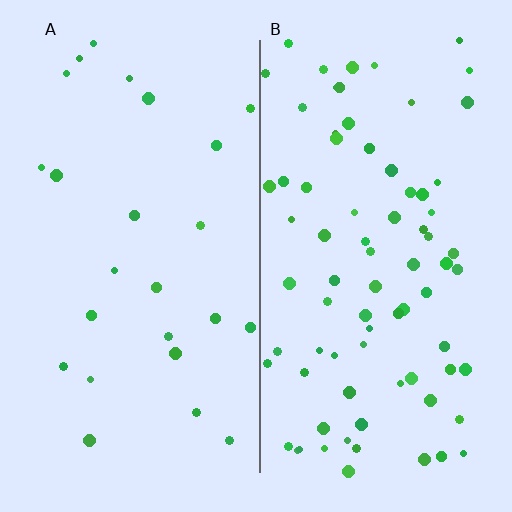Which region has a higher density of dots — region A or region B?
B (the right).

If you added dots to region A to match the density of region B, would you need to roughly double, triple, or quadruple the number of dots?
Approximately triple.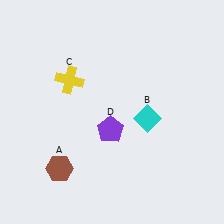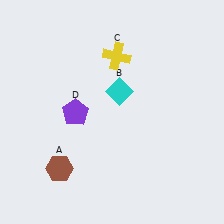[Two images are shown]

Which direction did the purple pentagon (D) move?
The purple pentagon (D) moved left.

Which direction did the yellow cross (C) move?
The yellow cross (C) moved right.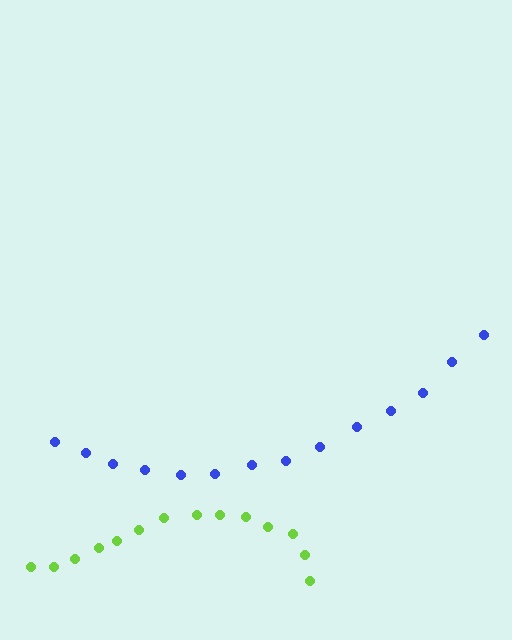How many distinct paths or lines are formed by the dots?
There are 2 distinct paths.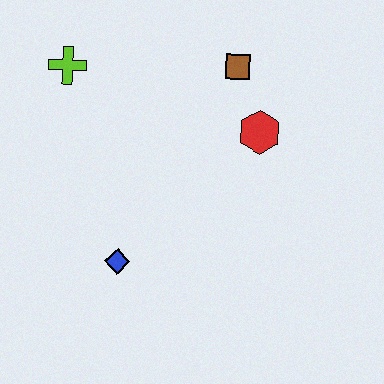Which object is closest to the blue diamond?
The red hexagon is closest to the blue diamond.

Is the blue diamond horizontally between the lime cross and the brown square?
Yes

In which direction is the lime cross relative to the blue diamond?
The lime cross is above the blue diamond.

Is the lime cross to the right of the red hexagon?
No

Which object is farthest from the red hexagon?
The lime cross is farthest from the red hexagon.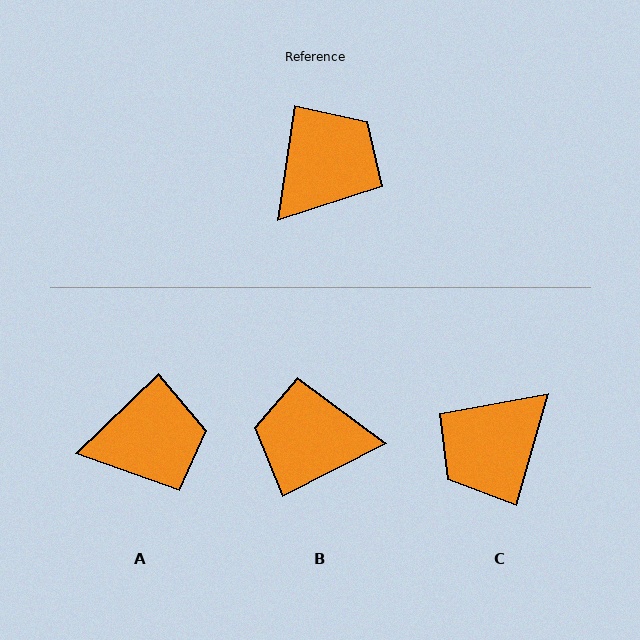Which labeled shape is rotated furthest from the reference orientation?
C, about 172 degrees away.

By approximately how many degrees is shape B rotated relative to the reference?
Approximately 126 degrees counter-clockwise.